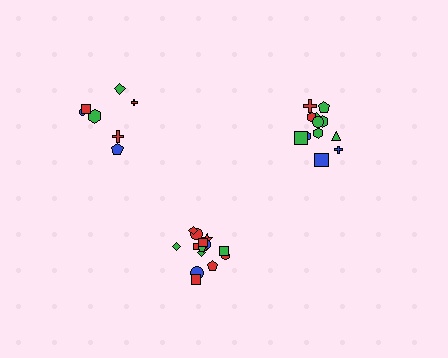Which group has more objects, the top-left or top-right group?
The top-right group.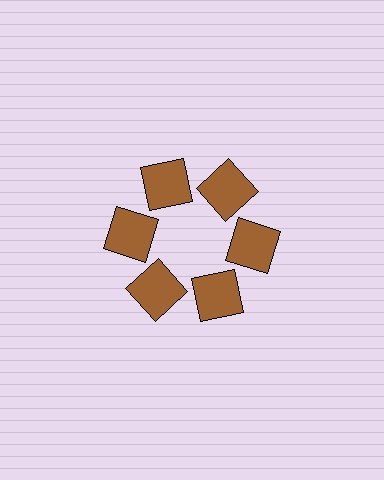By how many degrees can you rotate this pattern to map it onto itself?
The pattern maps onto itself every 60 degrees of rotation.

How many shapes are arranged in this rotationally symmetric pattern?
There are 6 shapes, arranged in 6 groups of 1.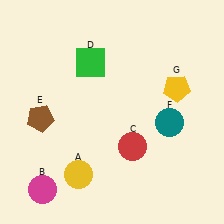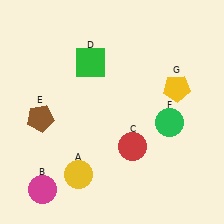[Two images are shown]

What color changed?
The circle (F) changed from teal in Image 1 to green in Image 2.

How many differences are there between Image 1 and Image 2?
There is 1 difference between the two images.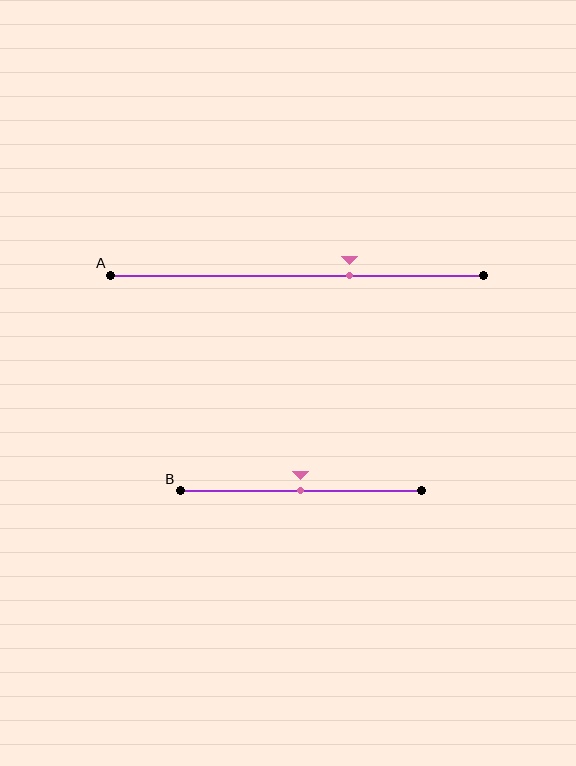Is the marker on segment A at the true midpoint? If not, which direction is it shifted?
No, the marker on segment A is shifted to the right by about 14% of the segment length.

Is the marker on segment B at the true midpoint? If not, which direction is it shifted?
Yes, the marker on segment B is at the true midpoint.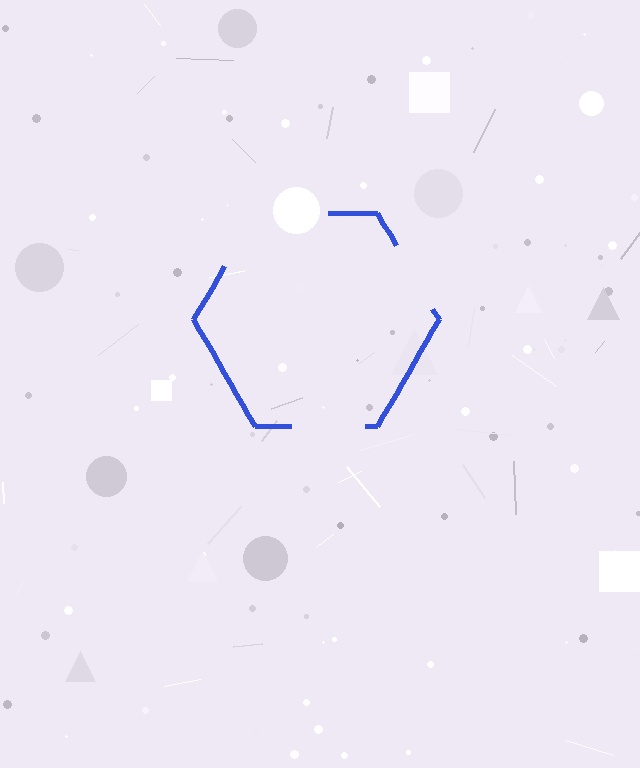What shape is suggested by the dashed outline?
The dashed outline suggests a hexagon.